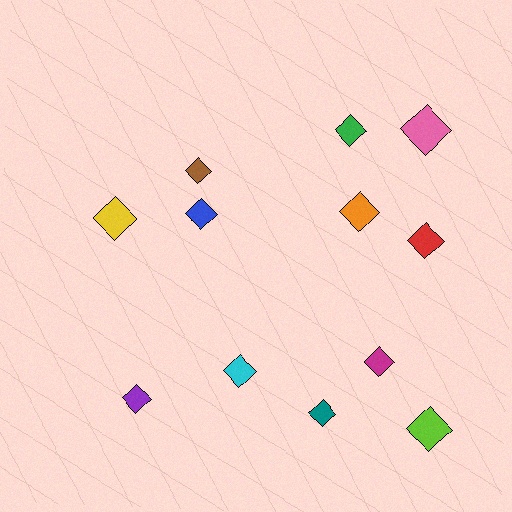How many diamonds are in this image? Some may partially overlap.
There are 12 diamonds.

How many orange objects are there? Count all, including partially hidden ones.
There is 1 orange object.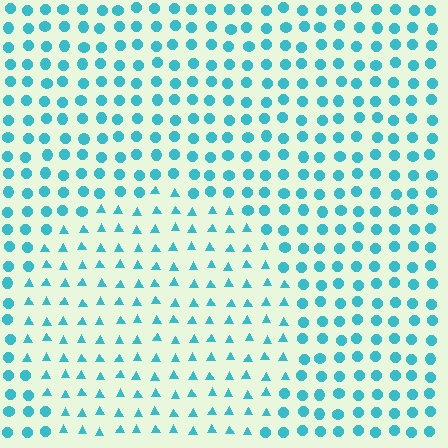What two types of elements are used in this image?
The image uses triangles inside the circle region and circles outside it.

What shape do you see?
I see a circle.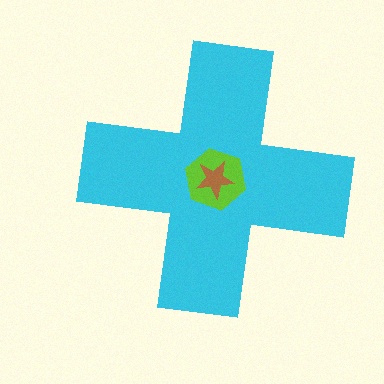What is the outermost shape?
The cyan cross.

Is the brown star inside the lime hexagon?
Yes.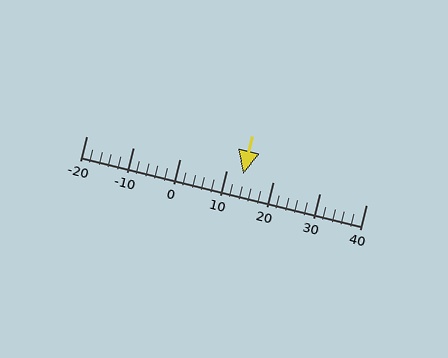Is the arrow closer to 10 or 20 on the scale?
The arrow is closer to 10.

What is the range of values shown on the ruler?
The ruler shows values from -20 to 40.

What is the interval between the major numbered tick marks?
The major tick marks are spaced 10 units apart.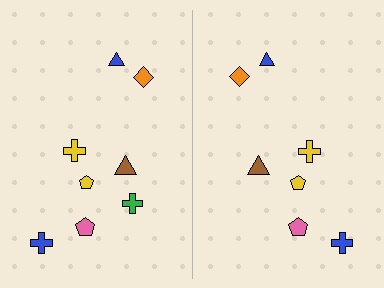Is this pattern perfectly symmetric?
No, the pattern is not perfectly symmetric. A green cross is missing from the right side.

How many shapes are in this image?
There are 15 shapes in this image.